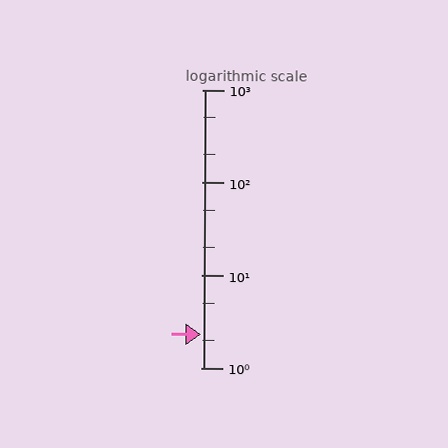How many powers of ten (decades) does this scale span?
The scale spans 3 decades, from 1 to 1000.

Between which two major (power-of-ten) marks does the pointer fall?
The pointer is between 1 and 10.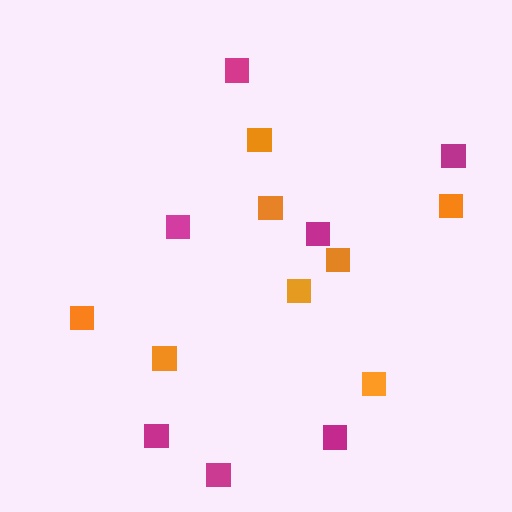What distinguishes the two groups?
There are 2 groups: one group of magenta squares (7) and one group of orange squares (8).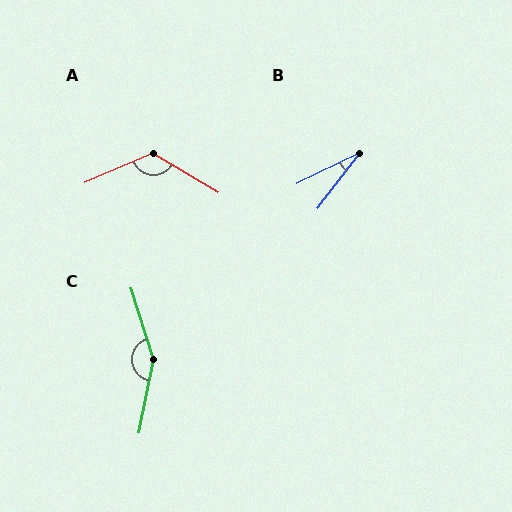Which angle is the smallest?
B, at approximately 26 degrees.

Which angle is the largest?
C, at approximately 151 degrees.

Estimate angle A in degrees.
Approximately 126 degrees.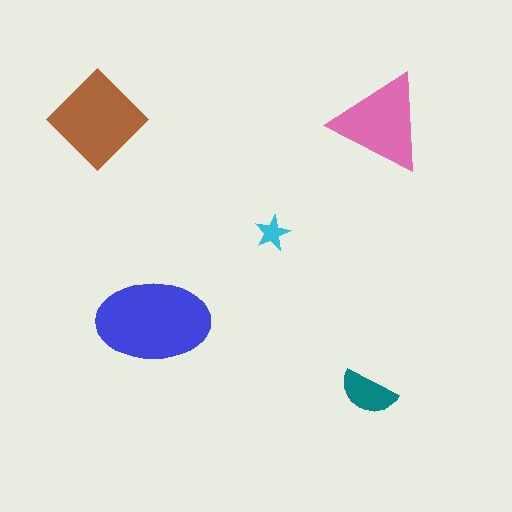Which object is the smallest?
The cyan star.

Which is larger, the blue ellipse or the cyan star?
The blue ellipse.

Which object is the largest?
The blue ellipse.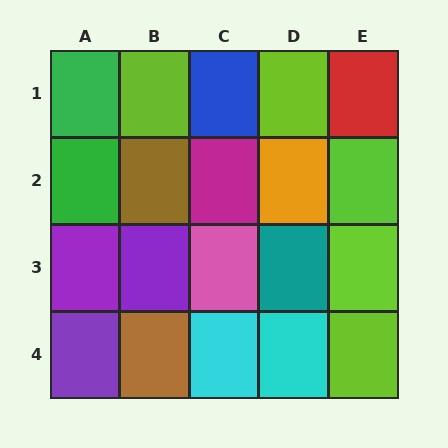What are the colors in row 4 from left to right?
Purple, brown, cyan, cyan, lime.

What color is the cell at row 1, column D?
Lime.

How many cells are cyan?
2 cells are cyan.